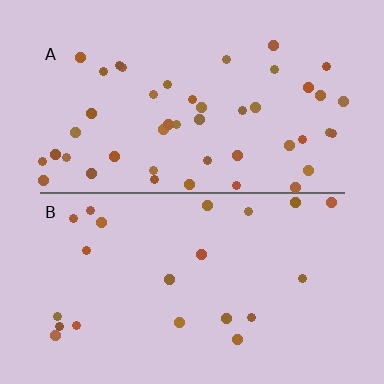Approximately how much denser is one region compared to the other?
Approximately 2.1× — region A over region B.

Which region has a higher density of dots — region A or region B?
A (the top).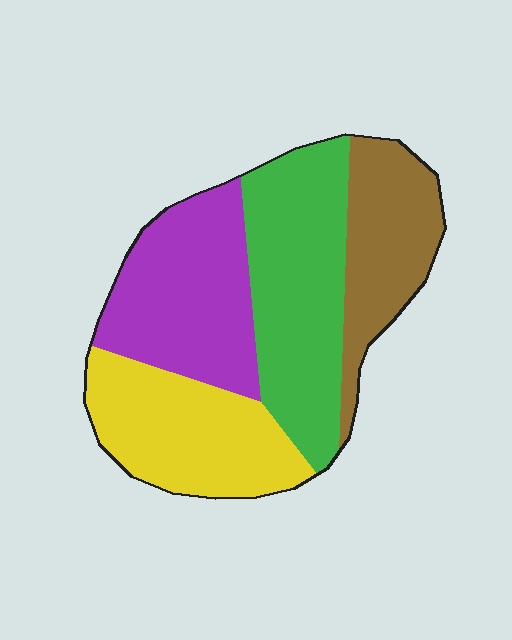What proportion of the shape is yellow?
Yellow takes up less than a quarter of the shape.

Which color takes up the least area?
Brown, at roughly 20%.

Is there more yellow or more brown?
Yellow.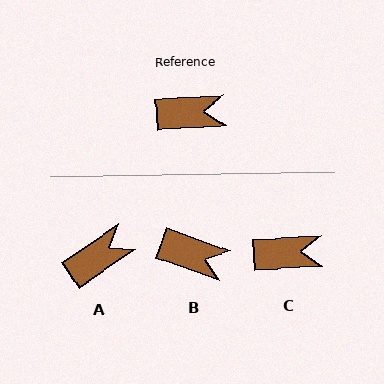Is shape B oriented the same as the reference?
No, it is off by about 23 degrees.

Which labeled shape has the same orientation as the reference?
C.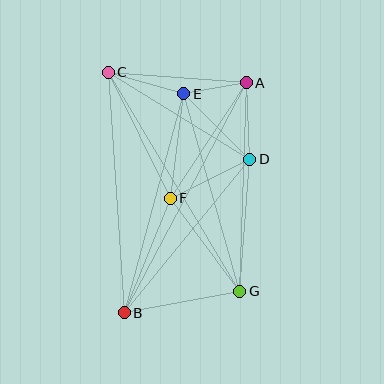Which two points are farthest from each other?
Points A and B are farthest from each other.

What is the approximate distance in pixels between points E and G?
The distance between E and G is approximately 205 pixels.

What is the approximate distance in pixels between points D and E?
The distance between D and E is approximately 93 pixels.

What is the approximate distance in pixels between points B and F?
The distance between B and F is approximately 123 pixels.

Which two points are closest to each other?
Points A and E are closest to each other.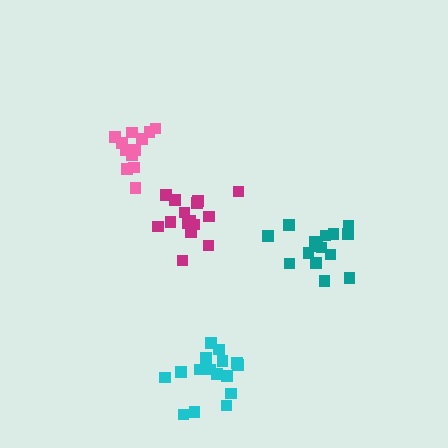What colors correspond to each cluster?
The clusters are colored: magenta, cyan, teal, pink.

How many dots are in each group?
Group 1: 15 dots, Group 2: 16 dots, Group 3: 15 dots, Group 4: 12 dots (58 total).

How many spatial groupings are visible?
There are 4 spatial groupings.